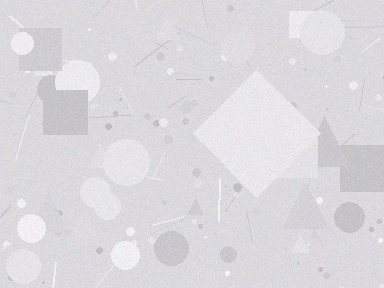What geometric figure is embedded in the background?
A diamond is embedded in the background.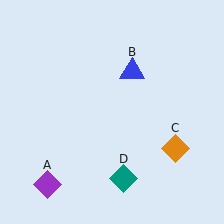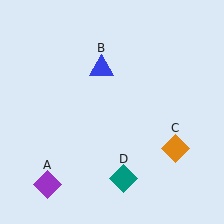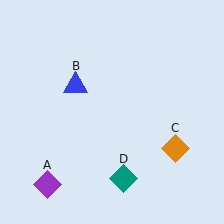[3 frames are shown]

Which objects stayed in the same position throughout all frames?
Purple diamond (object A) and orange diamond (object C) and teal diamond (object D) remained stationary.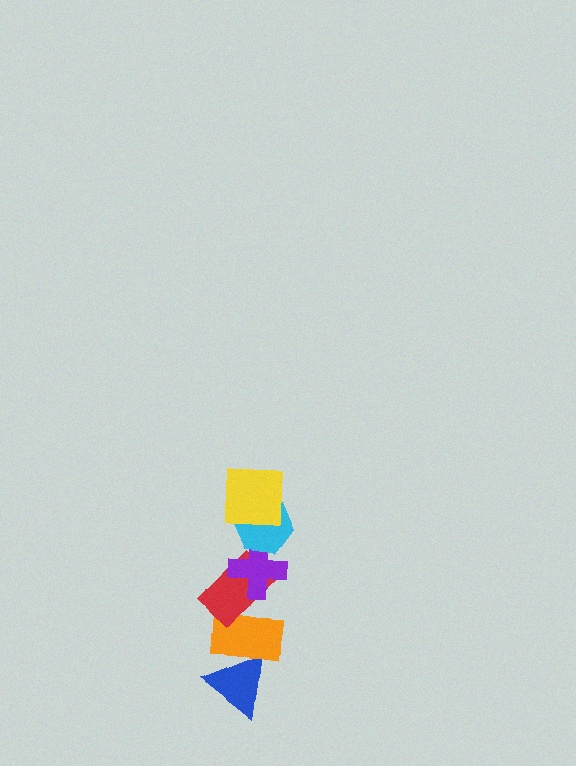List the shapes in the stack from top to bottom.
From top to bottom: the yellow square, the cyan hexagon, the purple cross, the red rectangle, the orange rectangle, the blue triangle.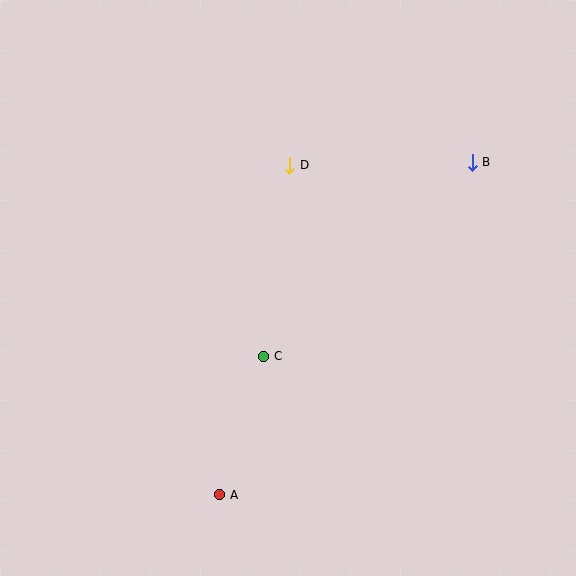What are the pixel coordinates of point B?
Point B is at (472, 162).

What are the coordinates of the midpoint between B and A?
The midpoint between B and A is at (346, 328).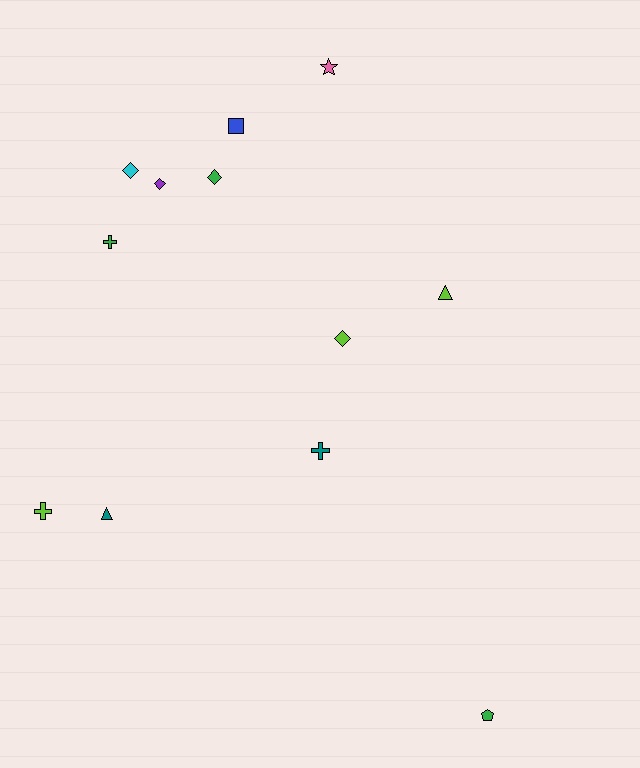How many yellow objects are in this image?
There are no yellow objects.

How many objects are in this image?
There are 12 objects.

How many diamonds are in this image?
There are 4 diamonds.